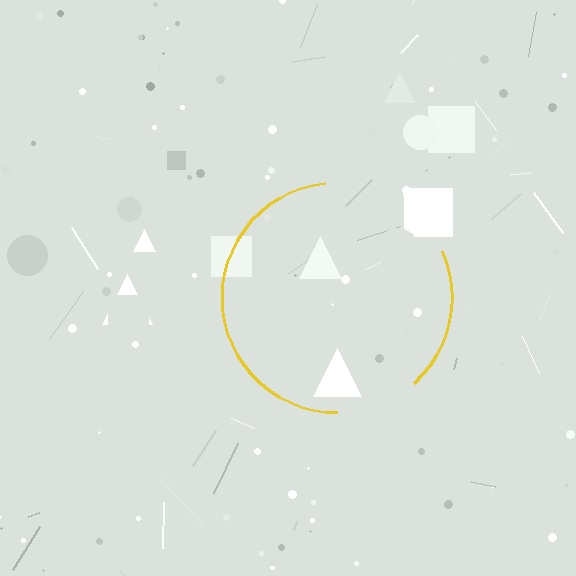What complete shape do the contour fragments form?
The contour fragments form a circle.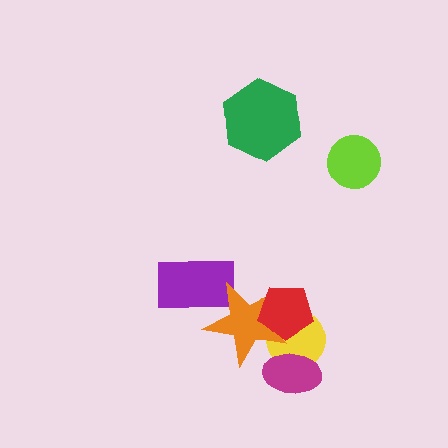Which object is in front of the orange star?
The red pentagon is in front of the orange star.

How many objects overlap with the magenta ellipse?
1 object overlaps with the magenta ellipse.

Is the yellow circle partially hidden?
Yes, it is partially covered by another shape.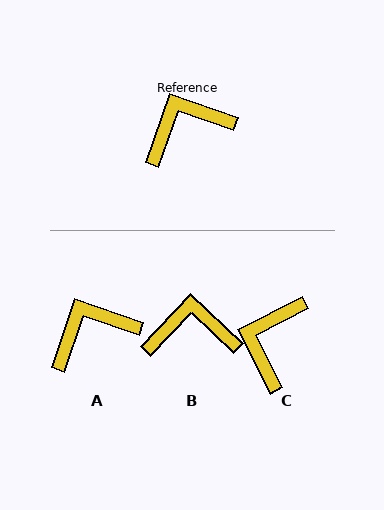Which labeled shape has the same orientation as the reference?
A.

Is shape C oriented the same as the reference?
No, it is off by about 46 degrees.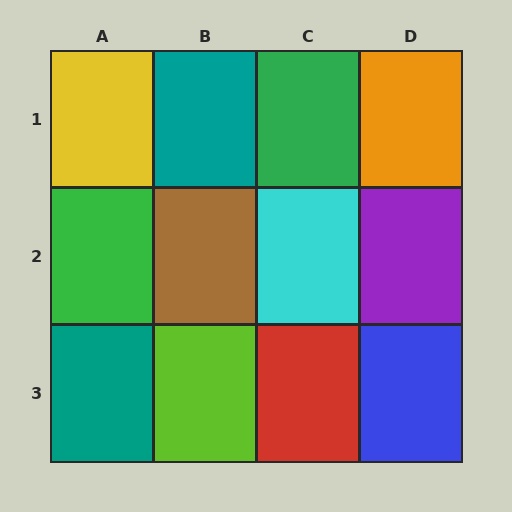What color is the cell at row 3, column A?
Teal.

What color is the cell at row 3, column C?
Red.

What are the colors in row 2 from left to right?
Green, brown, cyan, purple.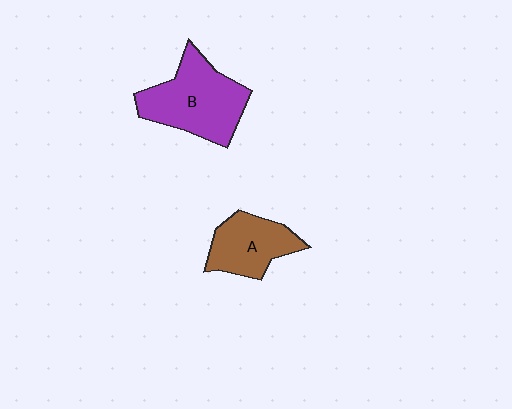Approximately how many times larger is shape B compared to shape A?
Approximately 1.5 times.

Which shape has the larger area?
Shape B (purple).